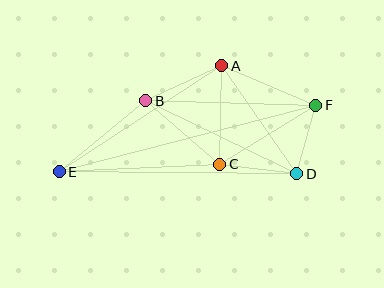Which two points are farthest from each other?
Points E and F are farthest from each other.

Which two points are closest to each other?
Points D and F are closest to each other.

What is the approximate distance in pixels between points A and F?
The distance between A and F is approximately 102 pixels.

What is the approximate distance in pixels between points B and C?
The distance between B and C is approximately 98 pixels.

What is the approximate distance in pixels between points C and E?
The distance between C and E is approximately 160 pixels.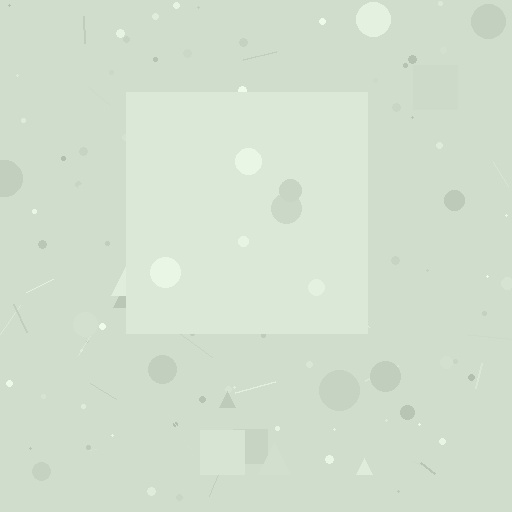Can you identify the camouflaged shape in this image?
The camouflaged shape is a square.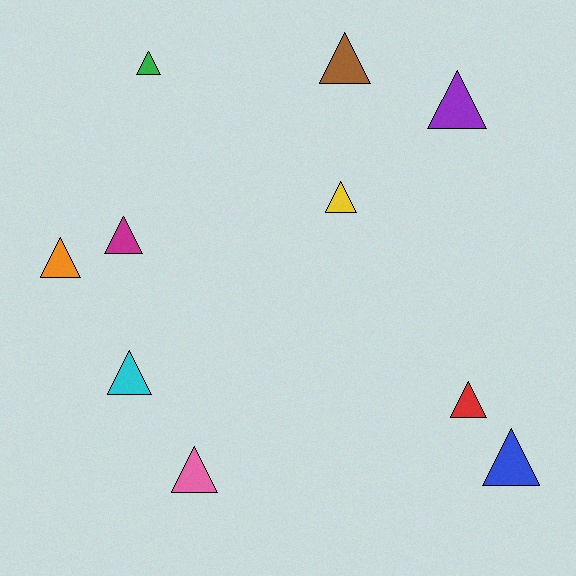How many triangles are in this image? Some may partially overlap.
There are 10 triangles.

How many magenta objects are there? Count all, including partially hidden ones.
There is 1 magenta object.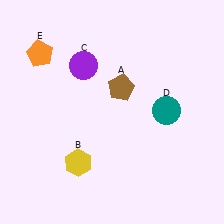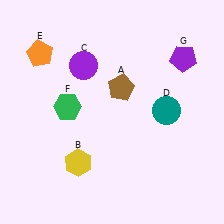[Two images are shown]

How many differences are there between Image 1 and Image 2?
There are 2 differences between the two images.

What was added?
A green hexagon (F), a purple pentagon (G) were added in Image 2.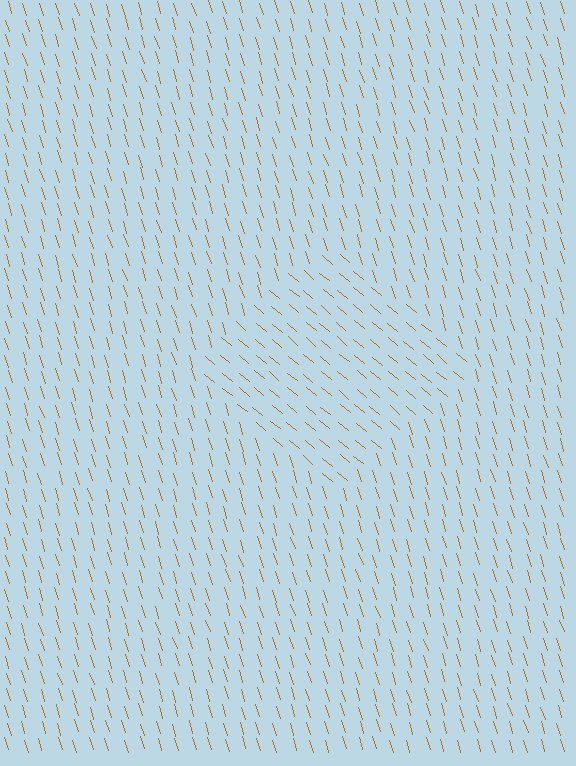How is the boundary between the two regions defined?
The boundary is defined purely by a change in line orientation (approximately 33 degrees difference). All lines are the same color and thickness.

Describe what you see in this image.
The image is filled with small brown line segments. A diamond region in the image has lines oriented differently from the surrounding lines, creating a visible texture boundary.